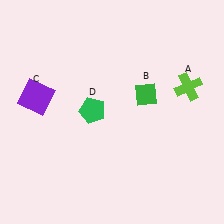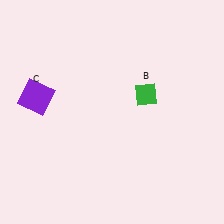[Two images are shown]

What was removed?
The lime cross (A), the green pentagon (D) were removed in Image 2.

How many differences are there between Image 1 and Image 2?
There are 2 differences between the two images.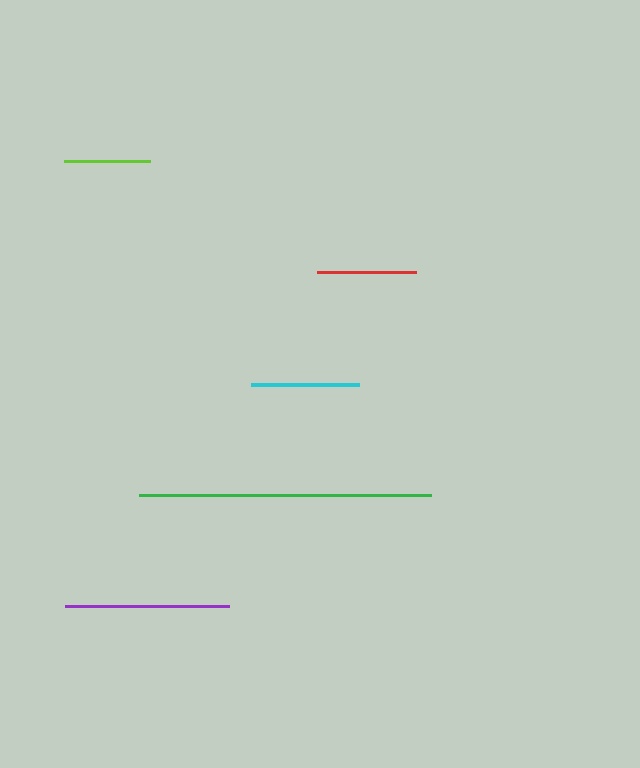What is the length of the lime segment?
The lime segment is approximately 86 pixels long.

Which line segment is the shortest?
The lime line is the shortest at approximately 86 pixels.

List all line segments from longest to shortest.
From longest to shortest: green, purple, cyan, red, lime.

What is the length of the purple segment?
The purple segment is approximately 164 pixels long.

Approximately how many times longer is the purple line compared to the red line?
The purple line is approximately 1.7 times the length of the red line.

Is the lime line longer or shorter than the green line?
The green line is longer than the lime line.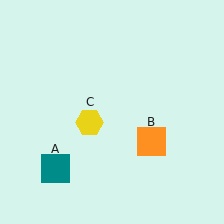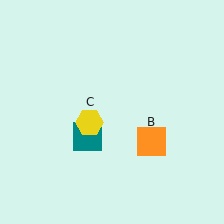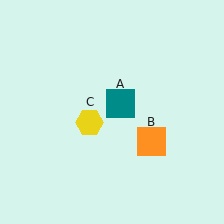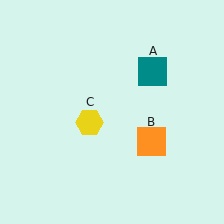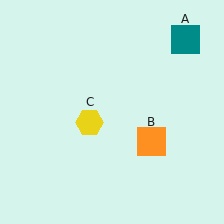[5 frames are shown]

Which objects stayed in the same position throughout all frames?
Orange square (object B) and yellow hexagon (object C) remained stationary.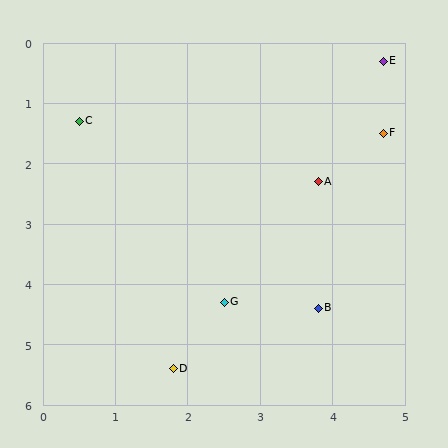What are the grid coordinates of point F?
Point F is at approximately (4.7, 1.5).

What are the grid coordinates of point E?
Point E is at approximately (4.7, 0.3).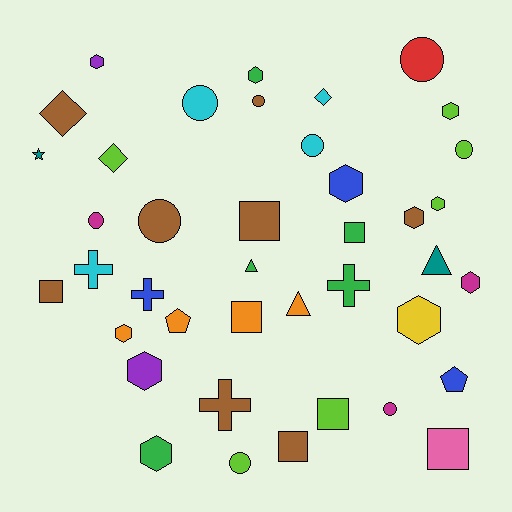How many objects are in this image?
There are 40 objects.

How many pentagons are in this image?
There are 2 pentagons.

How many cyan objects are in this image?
There are 4 cyan objects.